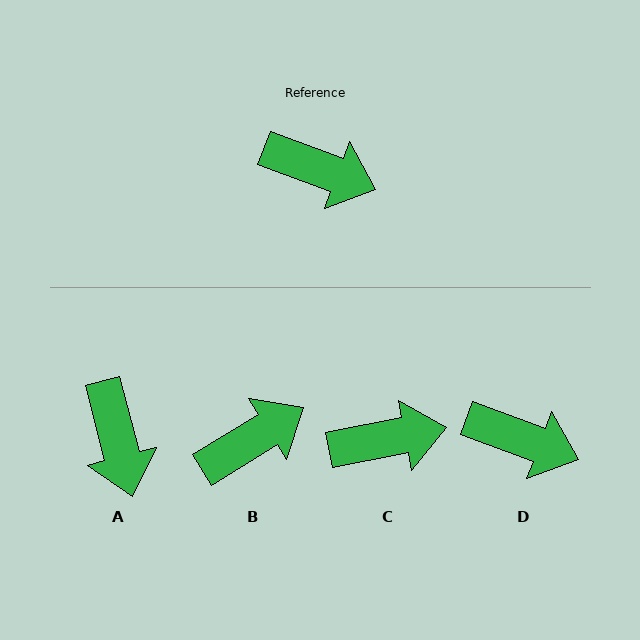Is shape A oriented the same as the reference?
No, it is off by about 55 degrees.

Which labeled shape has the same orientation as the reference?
D.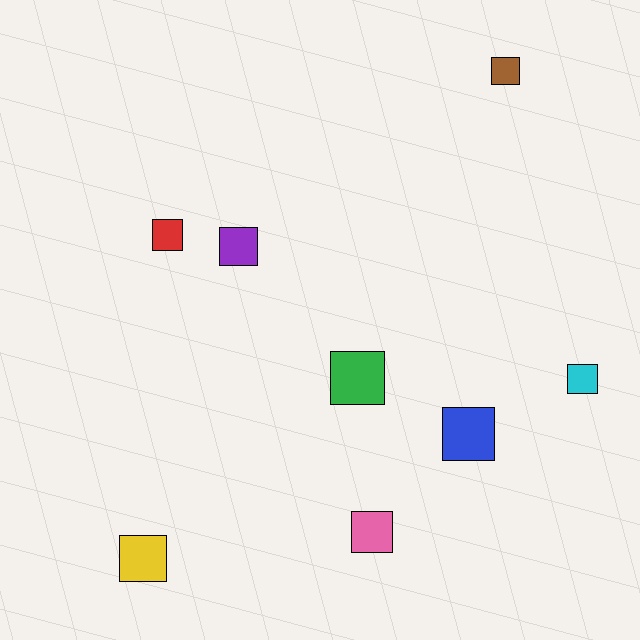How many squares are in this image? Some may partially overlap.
There are 8 squares.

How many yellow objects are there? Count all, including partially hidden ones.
There is 1 yellow object.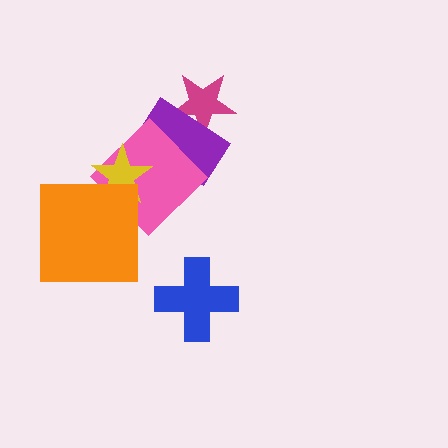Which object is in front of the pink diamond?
The yellow star is in front of the pink diamond.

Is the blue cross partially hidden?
No, no other shape covers it.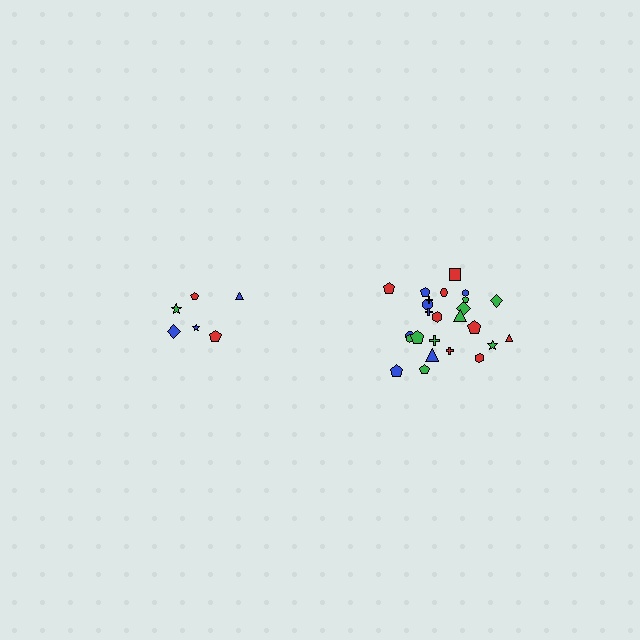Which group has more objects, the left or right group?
The right group.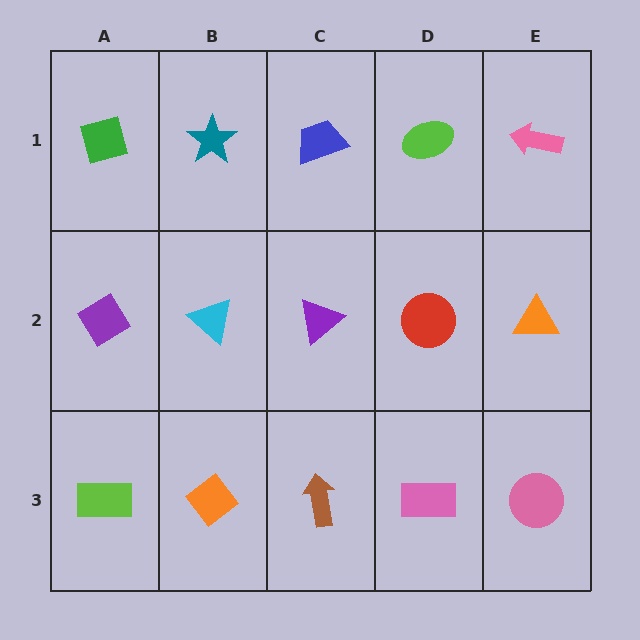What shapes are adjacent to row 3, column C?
A purple triangle (row 2, column C), an orange diamond (row 3, column B), a pink rectangle (row 3, column D).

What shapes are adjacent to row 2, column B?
A teal star (row 1, column B), an orange diamond (row 3, column B), a purple diamond (row 2, column A), a purple triangle (row 2, column C).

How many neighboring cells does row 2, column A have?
3.